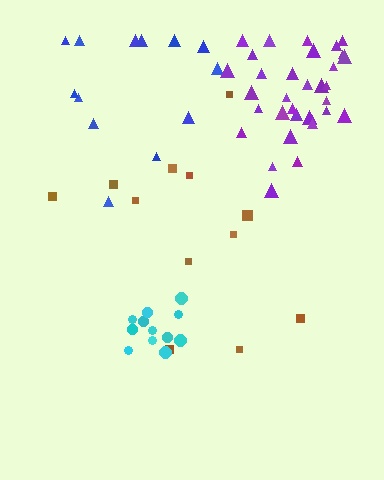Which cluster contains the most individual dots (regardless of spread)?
Purple (34).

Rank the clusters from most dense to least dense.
cyan, purple, blue, brown.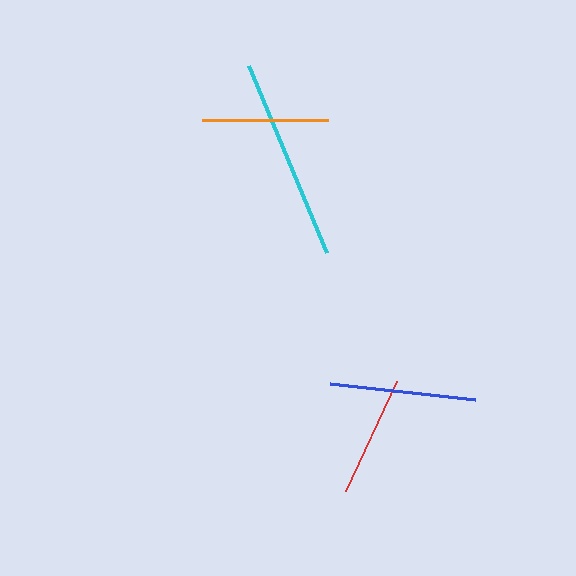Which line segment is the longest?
The cyan line is the longest at approximately 203 pixels.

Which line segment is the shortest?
The red line is the shortest at approximately 121 pixels.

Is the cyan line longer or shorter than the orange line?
The cyan line is longer than the orange line.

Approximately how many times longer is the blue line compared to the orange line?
The blue line is approximately 1.2 times the length of the orange line.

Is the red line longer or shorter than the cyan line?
The cyan line is longer than the red line.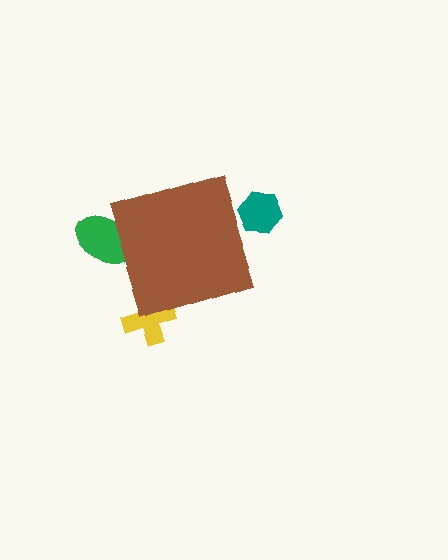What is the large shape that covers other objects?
A brown diamond.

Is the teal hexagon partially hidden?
Yes, the teal hexagon is partially hidden behind the brown diamond.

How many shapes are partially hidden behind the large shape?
3 shapes are partially hidden.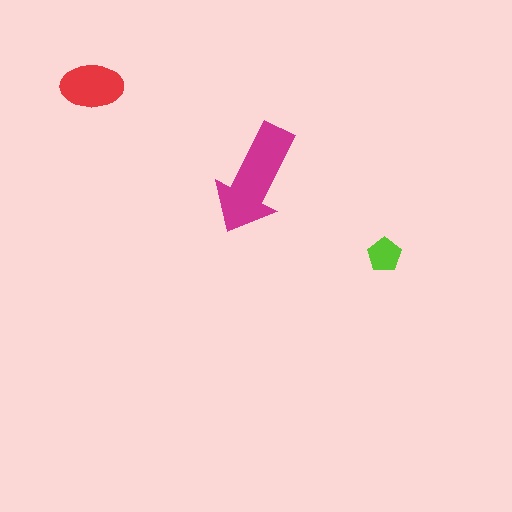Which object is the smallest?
The lime pentagon.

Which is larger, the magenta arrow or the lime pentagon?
The magenta arrow.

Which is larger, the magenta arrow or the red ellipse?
The magenta arrow.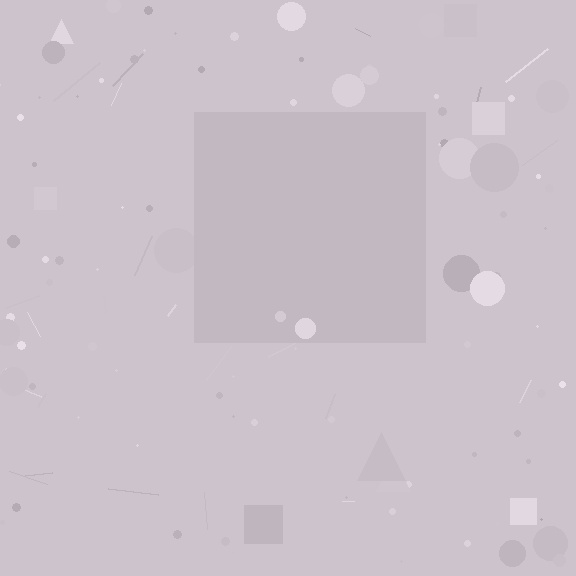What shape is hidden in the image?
A square is hidden in the image.